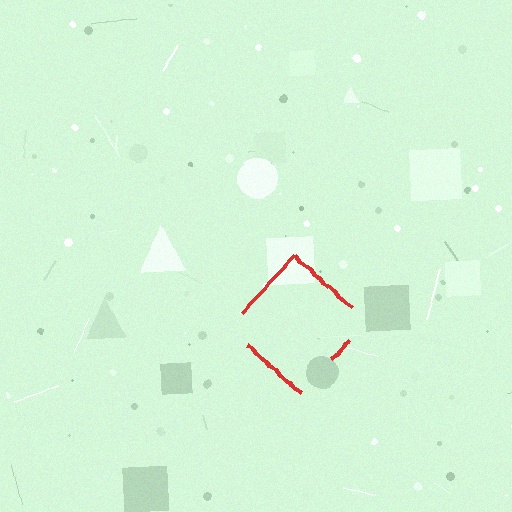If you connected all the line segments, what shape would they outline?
They would outline a diamond.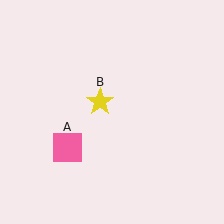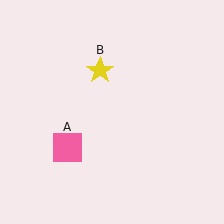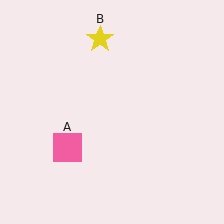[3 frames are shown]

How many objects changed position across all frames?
1 object changed position: yellow star (object B).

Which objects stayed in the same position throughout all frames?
Pink square (object A) remained stationary.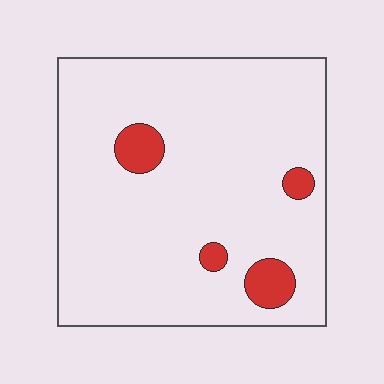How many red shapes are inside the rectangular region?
4.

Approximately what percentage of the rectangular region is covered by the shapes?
Approximately 10%.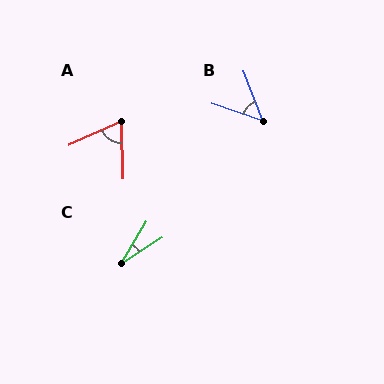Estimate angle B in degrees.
Approximately 50 degrees.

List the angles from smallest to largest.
C (26°), B (50°), A (67°).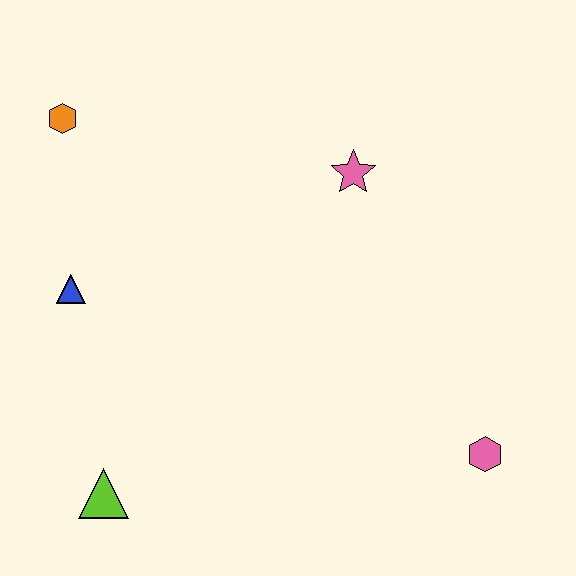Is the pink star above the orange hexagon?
No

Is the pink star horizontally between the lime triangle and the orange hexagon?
No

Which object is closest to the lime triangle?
The blue triangle is closest to the lime triangle.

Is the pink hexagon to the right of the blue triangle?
Yes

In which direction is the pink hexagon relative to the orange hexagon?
The pink hexagon is to the right of the orange hexagon.